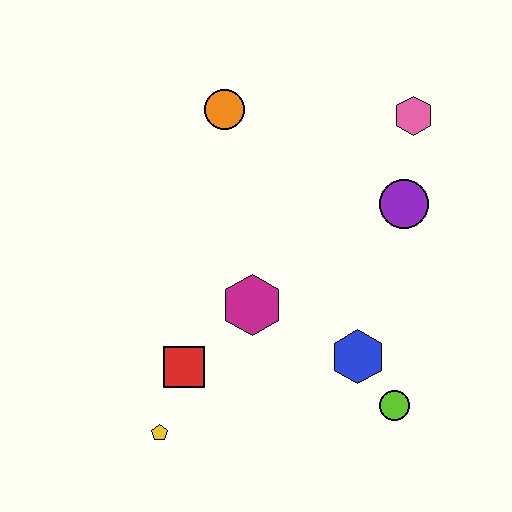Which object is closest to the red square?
The yellow pentagon is closest to the red square.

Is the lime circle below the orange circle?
Yes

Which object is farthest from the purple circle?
The yellow pentagon is farthest from the purple circle.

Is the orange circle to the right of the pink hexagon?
No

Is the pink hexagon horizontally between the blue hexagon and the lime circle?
No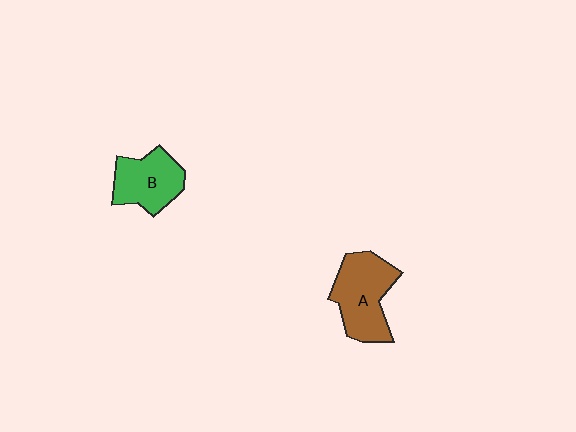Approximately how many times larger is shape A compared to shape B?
Approximately 1.3 times.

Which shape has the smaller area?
Shape B (green).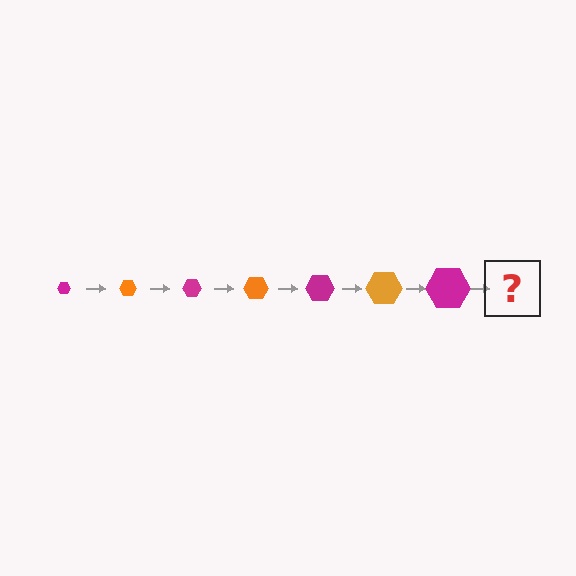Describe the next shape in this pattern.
It should be an orange hexagon, larger than the previous one.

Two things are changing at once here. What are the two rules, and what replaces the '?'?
The two rules are that the hexagon grows larger each step and the color cycles through magenta and orange. The '?' should be an orange hexagon, larger than the previous one.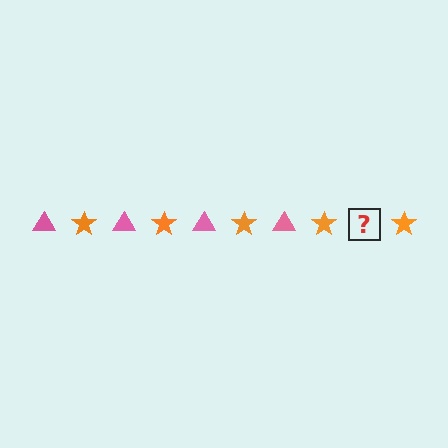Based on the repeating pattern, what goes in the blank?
The blank should be a pink triangle.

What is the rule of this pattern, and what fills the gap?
The rule is that the pattern alternates between pink triangle and orange star. The gap should be filled with a pink triangle.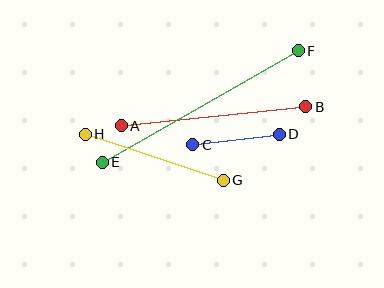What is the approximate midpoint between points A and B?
The midpoint is at approximately (214, 116) pixels.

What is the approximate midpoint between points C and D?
The midpoint is at approximately (236, 140) pixels.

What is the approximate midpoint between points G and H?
The midpoint is at approximately (154, 157) pixels.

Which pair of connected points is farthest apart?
Points E and F are farthest apart.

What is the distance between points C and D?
The distance is approximately 87 pixels.